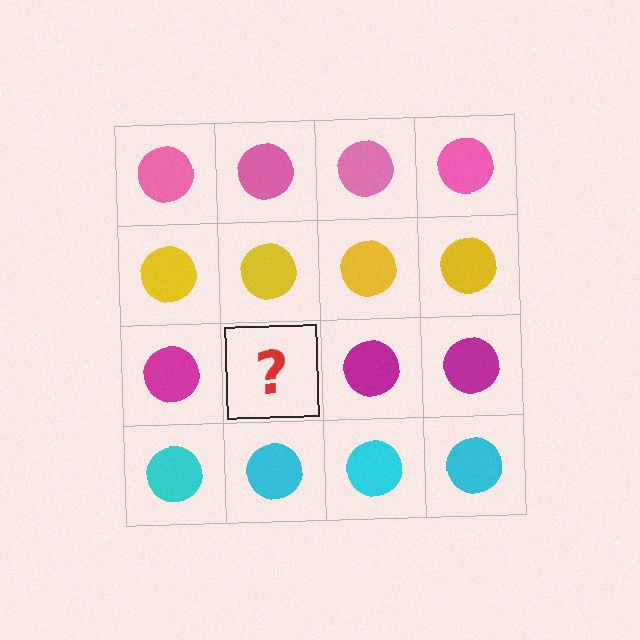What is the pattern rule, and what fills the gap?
The rule is that each row has a consistent color. The gap should be filled with a magenta circle.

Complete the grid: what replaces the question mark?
The question mark should be replaced with a magenta circle.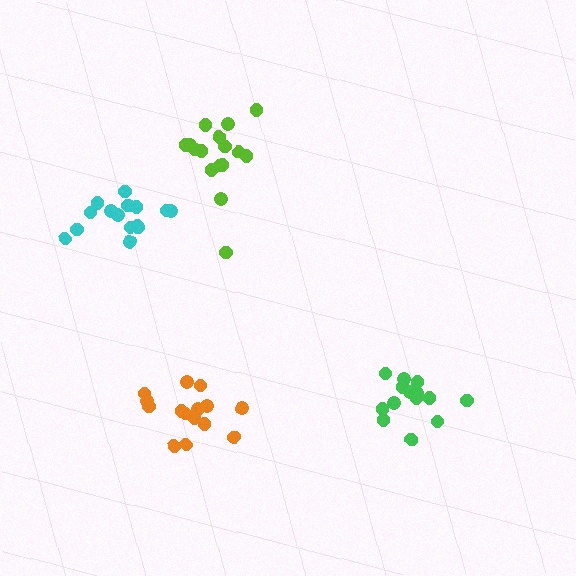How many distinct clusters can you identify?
There are 4 distinct clusters.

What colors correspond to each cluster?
The clusters are colored: orange, lime, green, cyan.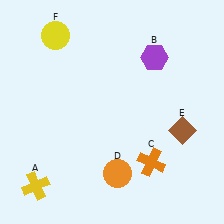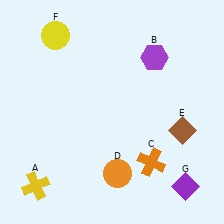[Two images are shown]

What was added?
A purple diamond (G) was added in Image 2.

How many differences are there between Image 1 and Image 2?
There is 1 difference between the two images.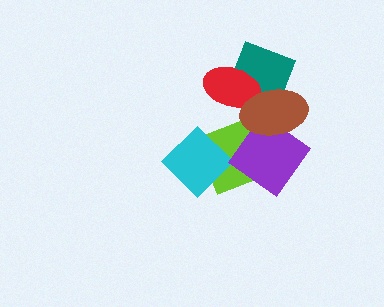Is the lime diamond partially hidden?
Yes, it is partially covered by another shape.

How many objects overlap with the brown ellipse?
4 objects overlap with the brown ellipse.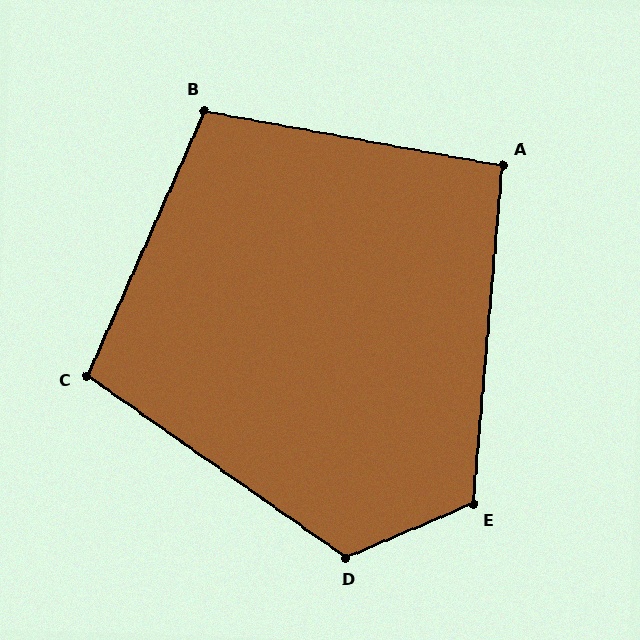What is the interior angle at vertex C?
Approximately 101 degrees (obtuse).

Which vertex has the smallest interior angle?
A, at approximately 96 degrees.